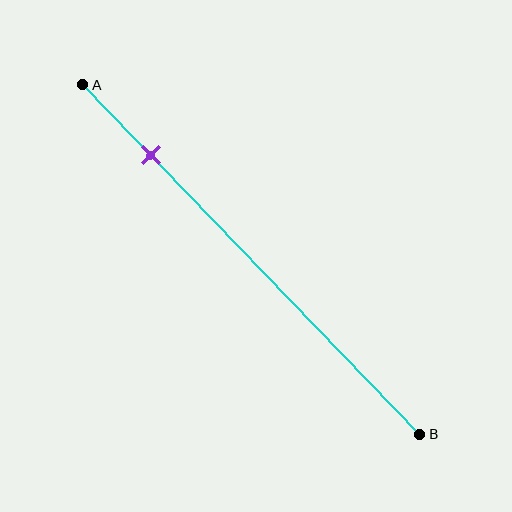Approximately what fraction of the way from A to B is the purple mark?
The purple mark is approximately 20% of the way from A to B.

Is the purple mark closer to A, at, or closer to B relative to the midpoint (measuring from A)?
The purple mark is closer to point A than the midpoint of segment AB.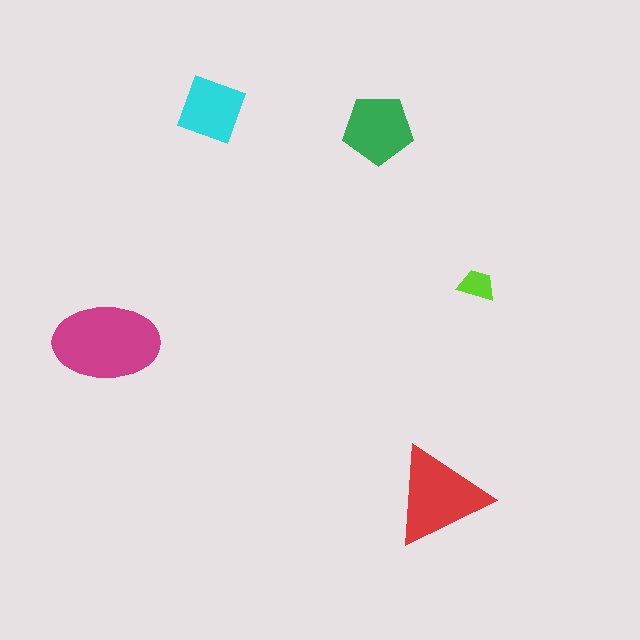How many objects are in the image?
There are 5 objects in the image.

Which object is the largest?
The magenta ellipse.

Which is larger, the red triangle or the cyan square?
The red triangle.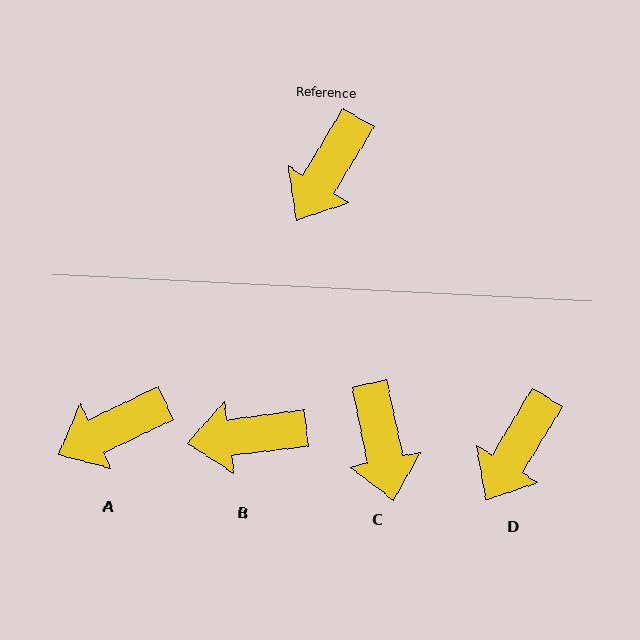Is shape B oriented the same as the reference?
No, it is off by about 52 degrees.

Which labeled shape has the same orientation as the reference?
D.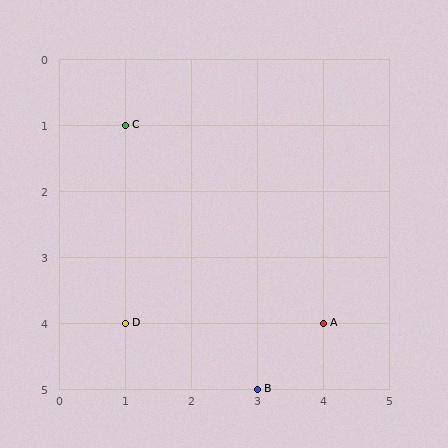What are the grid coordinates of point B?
Point B is at grid coordinates (3, 5).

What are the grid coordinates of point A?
Point A is at grid coordinates (4, 4).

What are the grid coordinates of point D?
Point D is at grid coordinates (1, 4).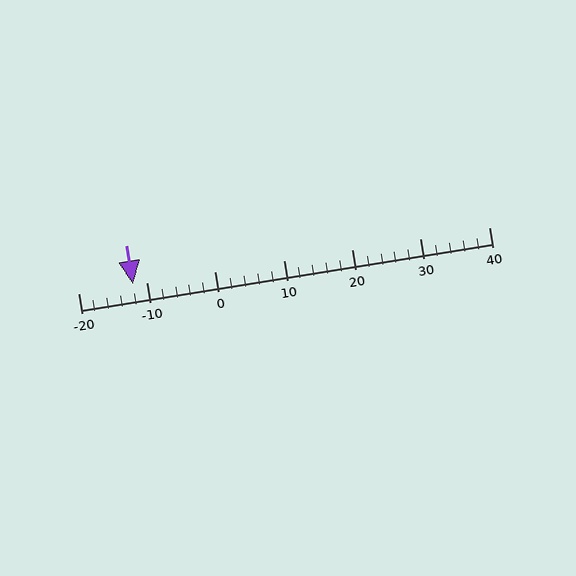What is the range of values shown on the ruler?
The ruler shows values from -20 to 40.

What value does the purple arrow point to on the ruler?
The purple arrow points to approximately -12.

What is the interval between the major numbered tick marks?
The major tick marks are spaced 10 units apart.